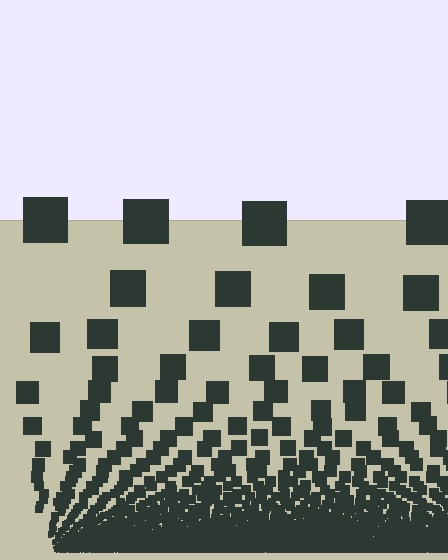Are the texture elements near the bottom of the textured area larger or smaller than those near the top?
Smaller. The gradient is inverted — elements near the bottom are smaller and denser.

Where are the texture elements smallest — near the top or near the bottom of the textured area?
Near the bottom.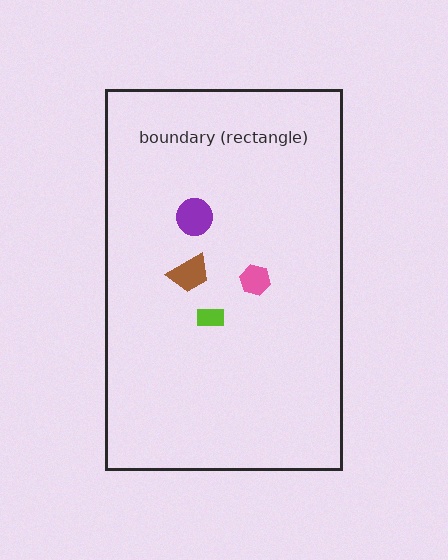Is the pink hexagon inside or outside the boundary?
Inside.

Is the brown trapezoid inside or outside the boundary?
Inside.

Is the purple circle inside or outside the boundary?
Inside.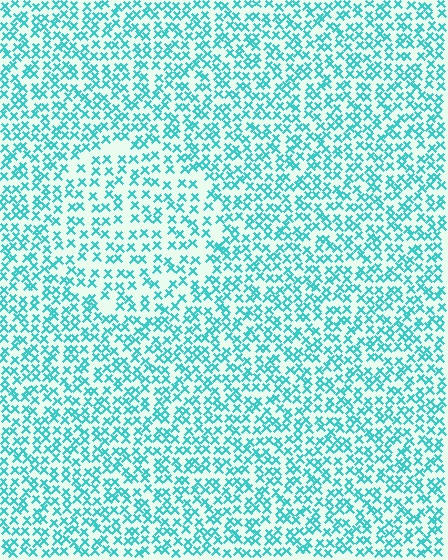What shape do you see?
I see a circle.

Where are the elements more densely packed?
The elements are more densely packed outside the circle boundary.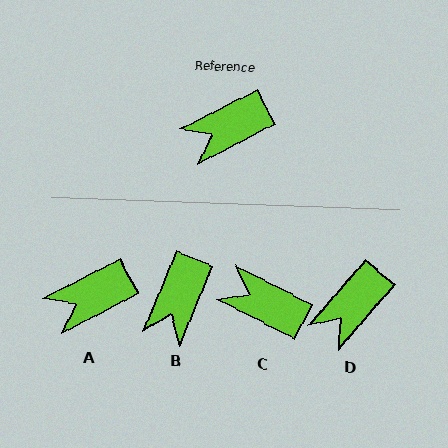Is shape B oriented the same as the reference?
No, it is off by about 40 degrees.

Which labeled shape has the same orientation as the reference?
A.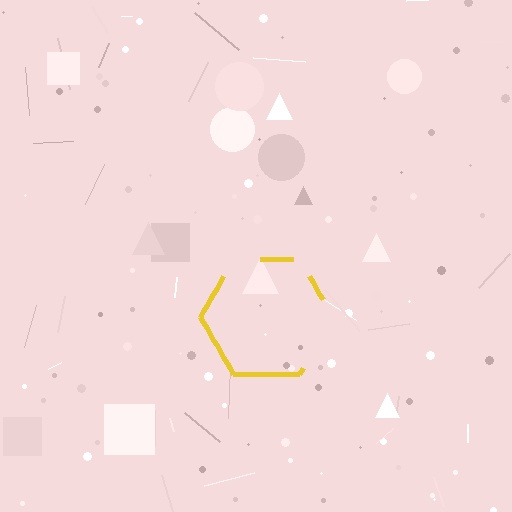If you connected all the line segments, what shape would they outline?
They would outline a hexagon.